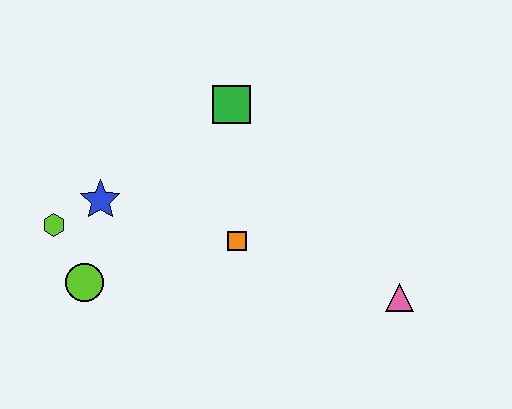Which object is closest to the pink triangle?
The orange square is closest to the pink triangle.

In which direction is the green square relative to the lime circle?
The green square is above the lime circle.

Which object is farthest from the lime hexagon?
The pink triangle is farthest from the lime hexagon.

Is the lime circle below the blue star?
Yes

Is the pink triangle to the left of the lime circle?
No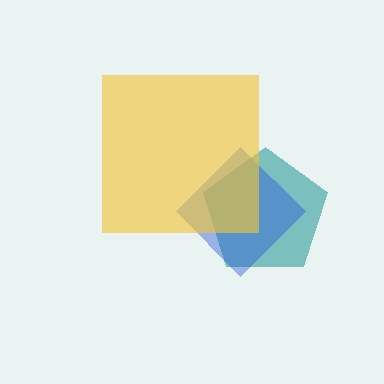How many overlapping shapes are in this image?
There are 3 overlapping shapes in the image.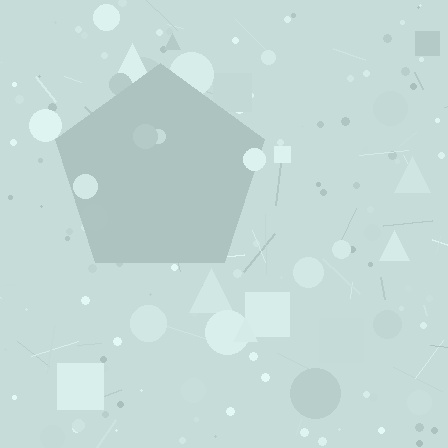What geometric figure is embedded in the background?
A pentagon is embedded in the background.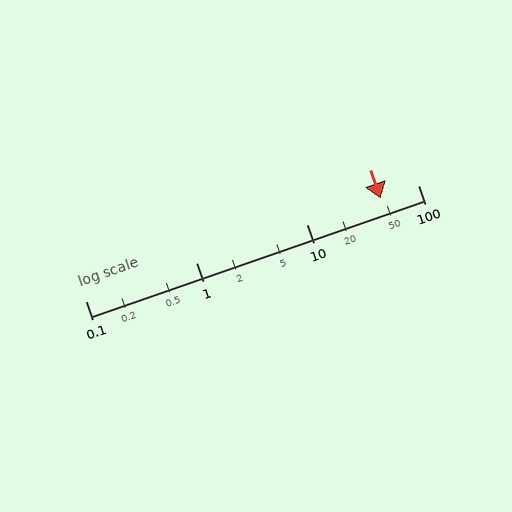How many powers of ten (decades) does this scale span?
The scale spans 3 decades, from 0.1 to 100.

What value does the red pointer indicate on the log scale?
The pointer indicates approximately 46.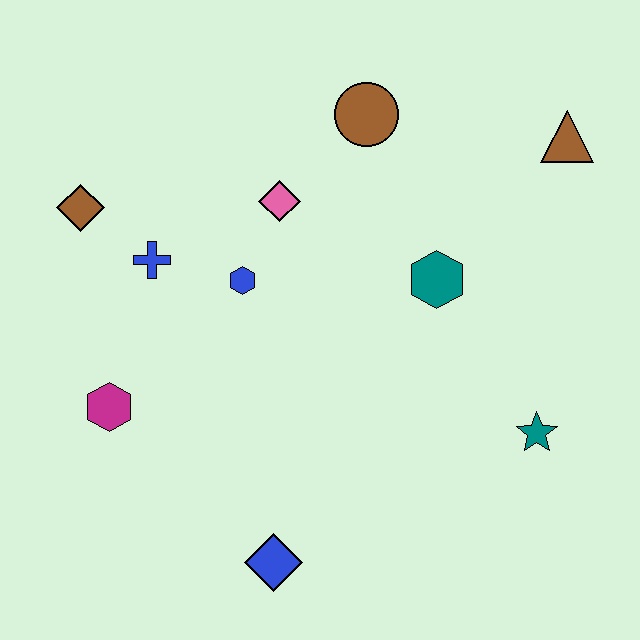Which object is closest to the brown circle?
The pink diamond is closest to the brown circle.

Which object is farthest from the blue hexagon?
The brown triangle is farthest from the blue hexagon.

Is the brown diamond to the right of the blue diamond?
No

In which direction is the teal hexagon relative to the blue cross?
The teal hexagon is to the right of the blue cross.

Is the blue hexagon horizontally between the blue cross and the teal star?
Yes